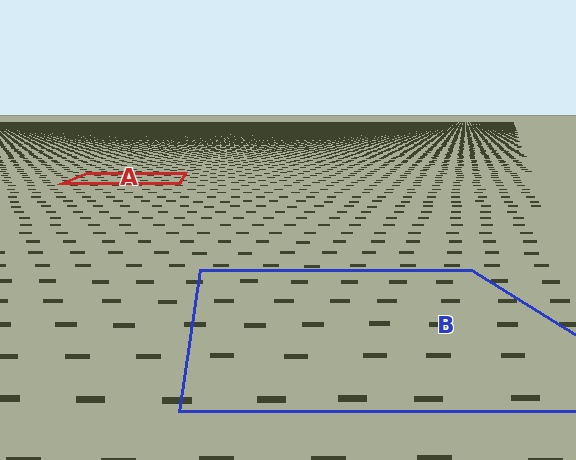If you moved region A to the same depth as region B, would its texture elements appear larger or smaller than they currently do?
They would appear larger. At a closer depth, the same texture elements are projected at a bigger on-screen size.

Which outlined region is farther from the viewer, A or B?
Region A is farther from the viewer — the texture elements inside it appear smaller and more densely packed.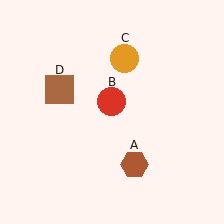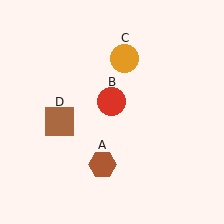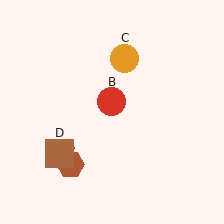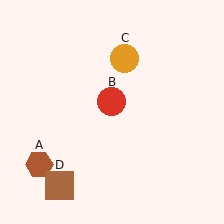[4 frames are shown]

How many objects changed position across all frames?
2 objects changed position: brown hexagon (object A), brown square (object D).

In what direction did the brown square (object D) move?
The brown square (object D) moved down.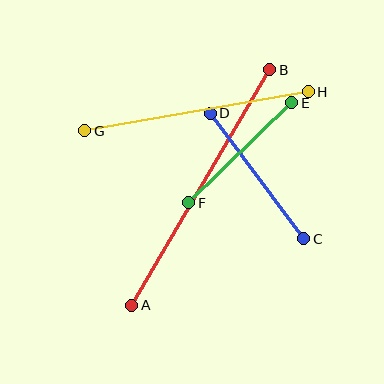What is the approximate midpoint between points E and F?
The midpoint is at approximately (240, 153) pixels.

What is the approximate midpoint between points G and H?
The midpoint is at approximately (197, 111) pixels.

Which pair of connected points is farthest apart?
Points A and B are farthest apart.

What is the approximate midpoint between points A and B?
The midpoint is at approximately (201, 187) pixels.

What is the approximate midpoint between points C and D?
The midpoint is at approximately (257, 176) pixels.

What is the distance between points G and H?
The distance is approximately 227 pixels.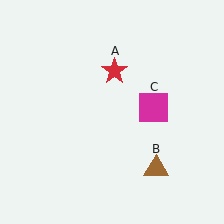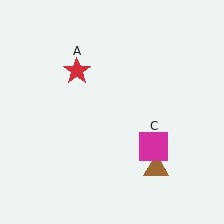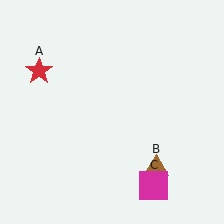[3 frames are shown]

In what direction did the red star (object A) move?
The red star (object A) moved left.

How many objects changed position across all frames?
2 objects changed position: red star (object A), magenta square (object C).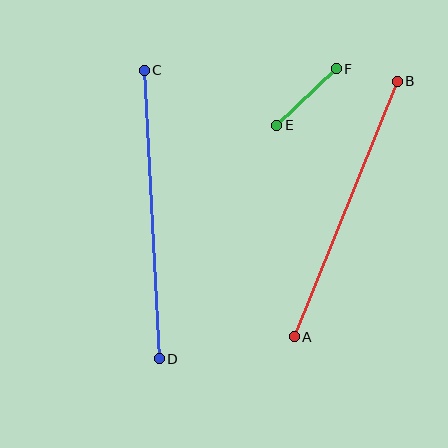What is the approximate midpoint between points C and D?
The midpoint is at approximately (152, 214) pixels.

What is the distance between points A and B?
The distance is approximately 275 pixels.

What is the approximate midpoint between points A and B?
The midpoint is at approximately (346, 209) pixels.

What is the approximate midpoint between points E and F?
The midpoint is at approximately (307, 97) pixels.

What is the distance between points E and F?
The distance is approximately 82 pixels.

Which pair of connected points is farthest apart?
Points C and D are farthest apart.